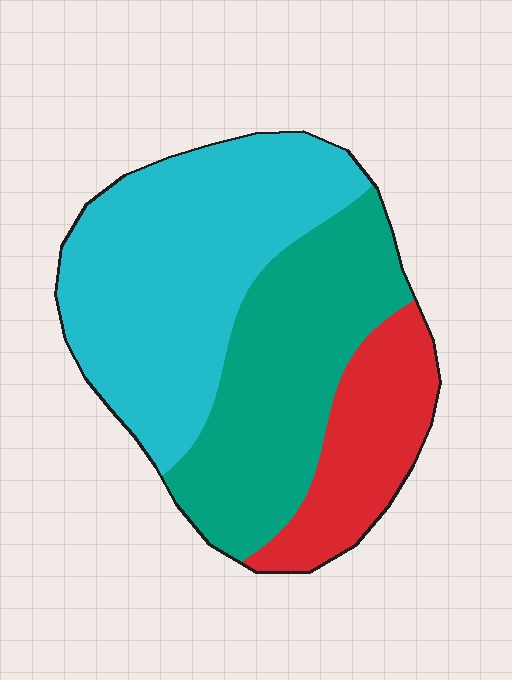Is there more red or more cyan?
Cyan.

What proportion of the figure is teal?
Teal takes up about one third (1/3) of the figure.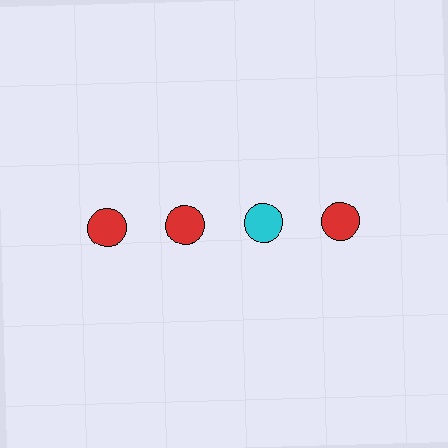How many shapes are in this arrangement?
There are 4 shapes arranged in a grid pattern.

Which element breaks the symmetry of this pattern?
The cyan circle in the top row, center column breaks the symmetry. All other shapes are red circles.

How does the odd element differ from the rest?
It has a different color: cyan instead of red.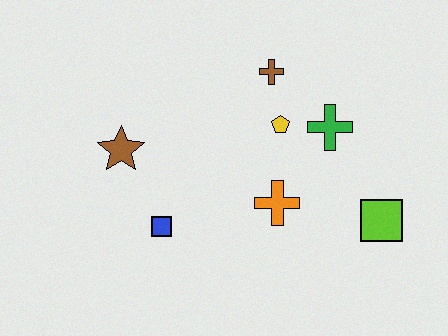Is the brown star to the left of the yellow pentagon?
Yes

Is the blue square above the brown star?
No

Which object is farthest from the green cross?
The brown star is farthest from the green cross.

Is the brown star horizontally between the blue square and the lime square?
No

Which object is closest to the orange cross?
The yellow pentagon is closest to the orange cross.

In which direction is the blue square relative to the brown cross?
The blue square is below the brown cross.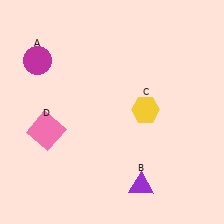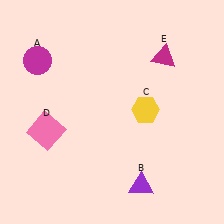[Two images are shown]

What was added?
A magenta triangle (E) was added in Image 2.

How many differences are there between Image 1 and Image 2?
There is 1 difference between the two images.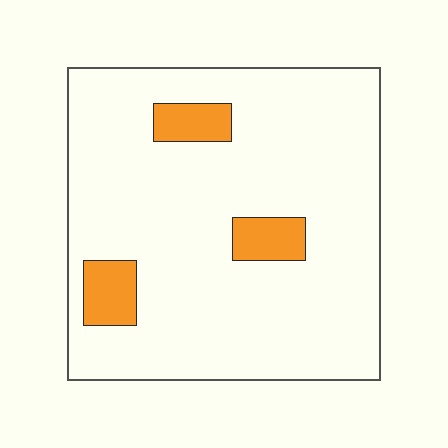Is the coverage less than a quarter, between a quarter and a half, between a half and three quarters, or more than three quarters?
Less than a quarter.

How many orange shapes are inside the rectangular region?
3.